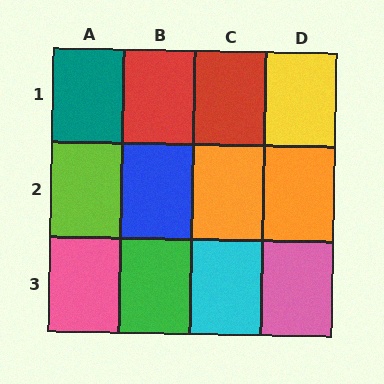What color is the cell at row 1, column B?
Red.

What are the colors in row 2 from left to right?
Lime, blue, orange, orange.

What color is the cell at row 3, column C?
Cyan.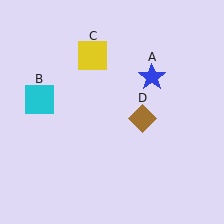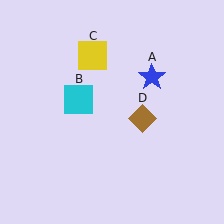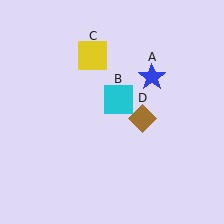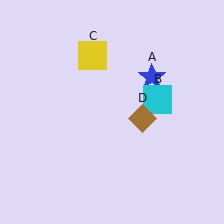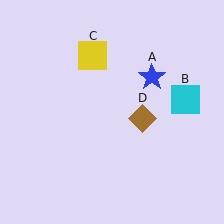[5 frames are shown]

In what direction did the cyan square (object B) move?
The cyan square (object B) moved right.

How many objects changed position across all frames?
1 object changed position: cyan square (object B).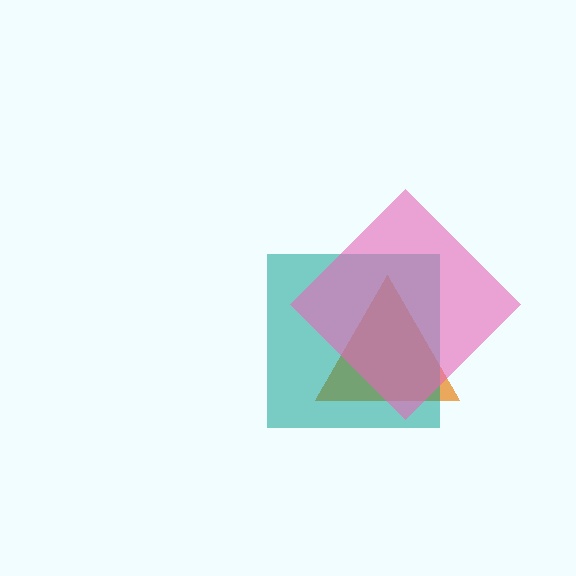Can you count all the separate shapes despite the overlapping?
Yes, there are 3 separate shapes.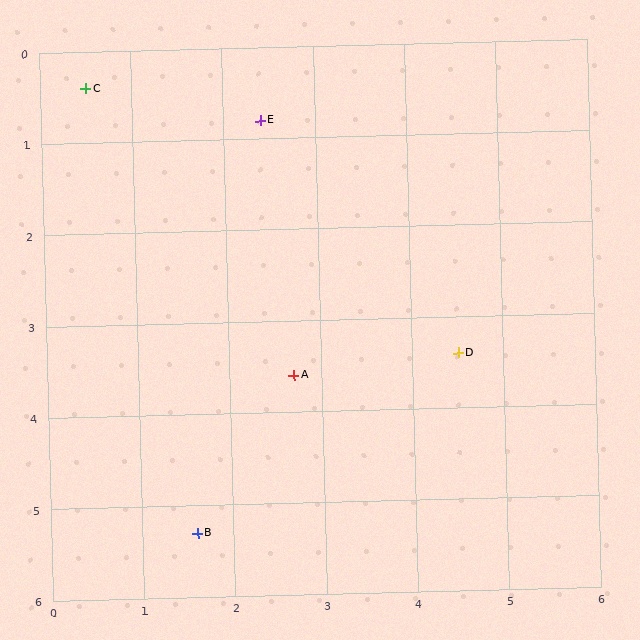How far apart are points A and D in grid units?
Points A and D are about 1.8 grid units apart.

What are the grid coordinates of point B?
Point B is at approximately (1.6, 5.3).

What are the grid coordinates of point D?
Point D is at approximately (4.5, 3.4).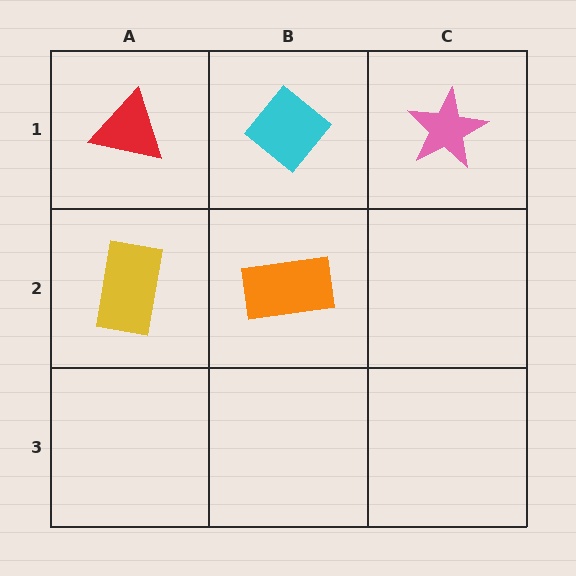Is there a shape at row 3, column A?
No, that cell is empty.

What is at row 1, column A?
A red triangle.